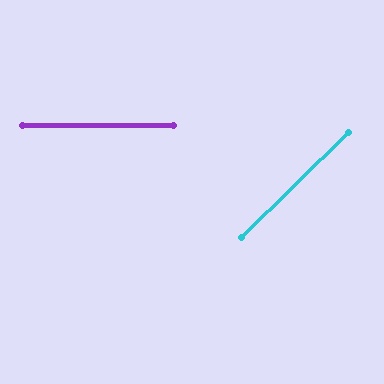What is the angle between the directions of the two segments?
Approximately 44 degrees.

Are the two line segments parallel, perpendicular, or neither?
Neither parallel nor perpendicular — they differ by about 44°.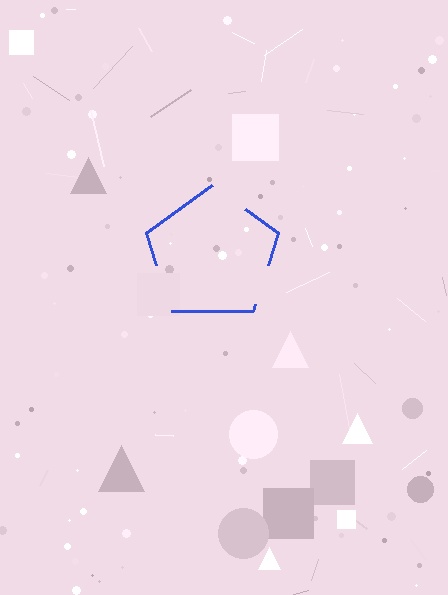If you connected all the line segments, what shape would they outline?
They would outline a pentagon.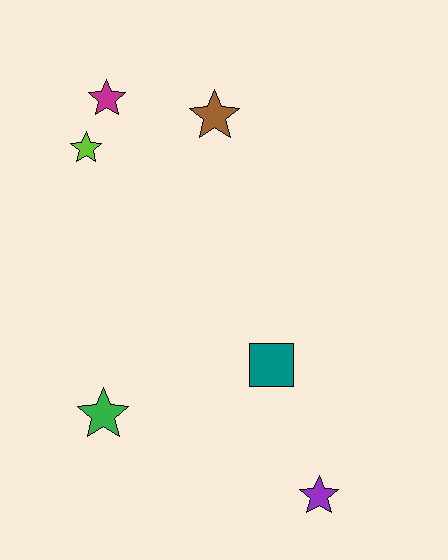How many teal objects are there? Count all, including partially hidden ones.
There is 1 teal object.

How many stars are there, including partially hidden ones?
There are 5 stars.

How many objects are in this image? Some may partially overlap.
There are 6 objects.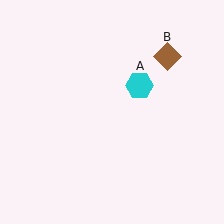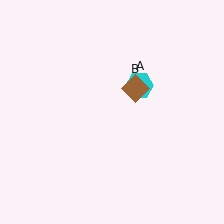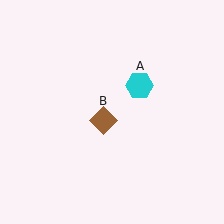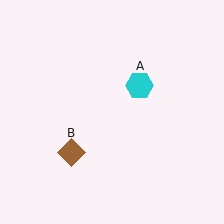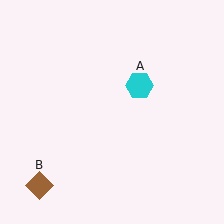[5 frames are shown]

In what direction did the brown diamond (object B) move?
The brown diamond (object B) moved down and to the left.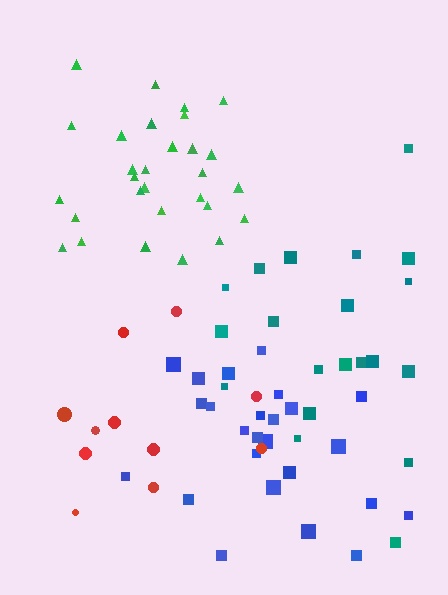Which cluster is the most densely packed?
Green.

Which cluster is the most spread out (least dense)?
Red.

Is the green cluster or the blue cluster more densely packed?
Green.